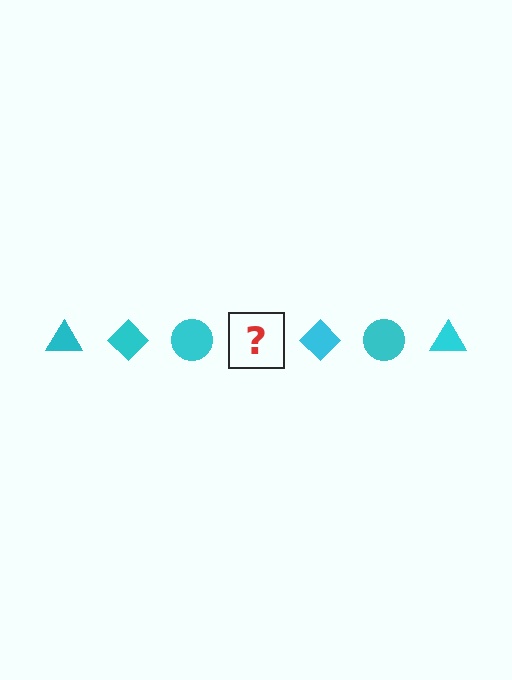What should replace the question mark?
The question mark should be replaced with a cyan triangle.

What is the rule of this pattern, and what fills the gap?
The rule is that the pattern cycles through triangle, diamond, circle shapes in cyan. The gap should be filled with a cyan triangle.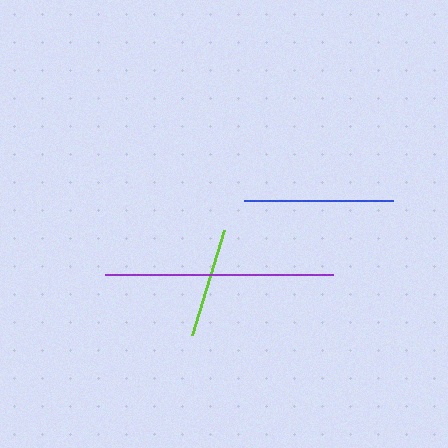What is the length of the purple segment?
The purple segment is approximately 228 pixels long.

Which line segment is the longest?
The purple line is the longest at approximately 228 pixels.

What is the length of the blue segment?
The blue segment is approximately 149 pixels long.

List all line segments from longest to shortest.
From longest to shortest: purple, blue, lime.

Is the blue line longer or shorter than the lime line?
The blue line is longer than the lime line.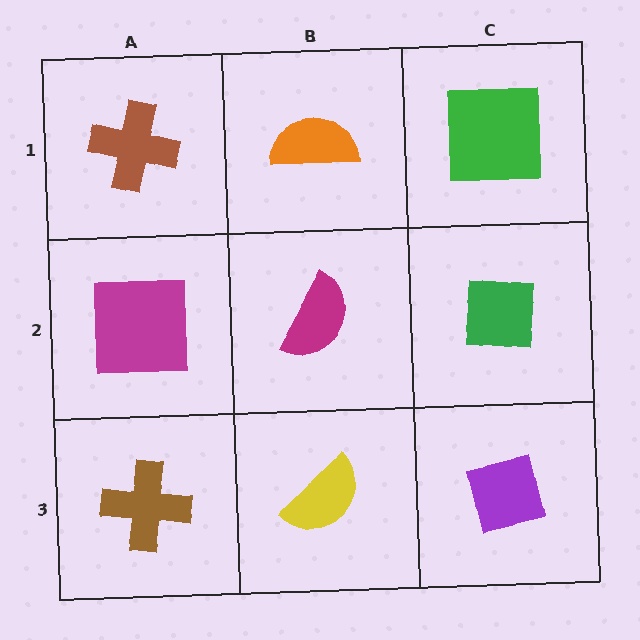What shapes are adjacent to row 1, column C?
A green square (row 2, column C), an orange semicircle (row 1, column B).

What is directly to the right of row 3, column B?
A purple square.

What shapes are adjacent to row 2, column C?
A green square (row 1, column C), a purple square (row 3, column C), a magenta semicircle (row 2, column B).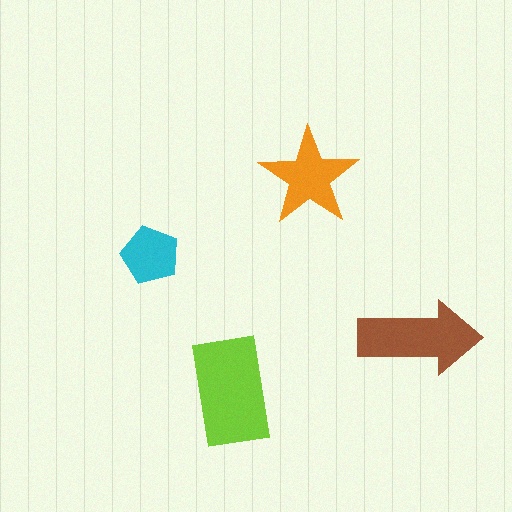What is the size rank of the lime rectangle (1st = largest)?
1st.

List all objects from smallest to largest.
The cyan pentagon, the orange star, the brown arrow, the lime rectangle.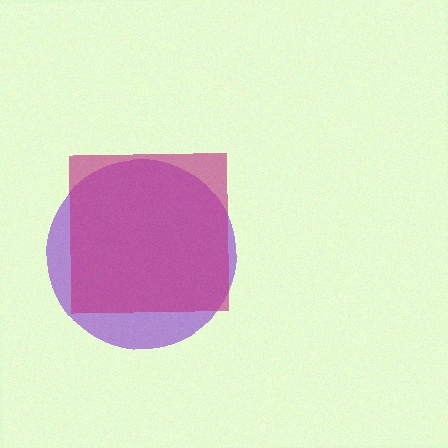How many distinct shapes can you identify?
There are 2 distinct shapes: a purple circle, a magenta square.